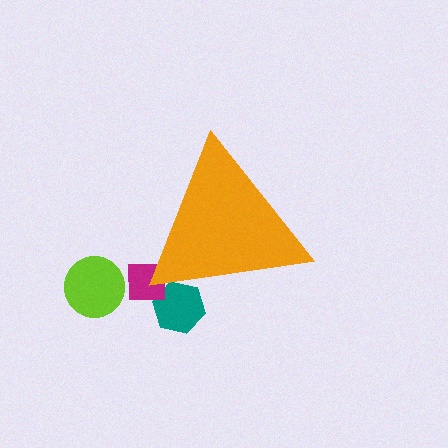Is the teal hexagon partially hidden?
Yes, the teal hexagon is partially hidden behind the orange triangle.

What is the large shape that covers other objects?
An orange triangle.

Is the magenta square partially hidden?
Yes, the magenta square is partially hidden behind the orange triangle.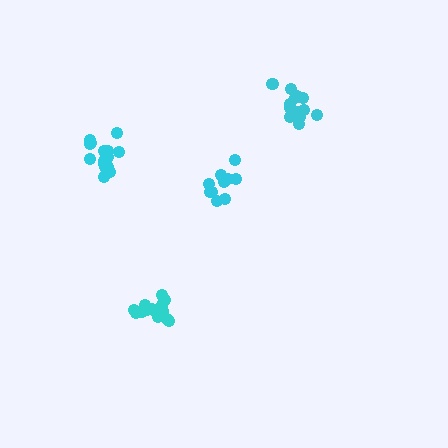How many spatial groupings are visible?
There are 4 spatial groupings.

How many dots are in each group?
Group 1: 10 dots, Group 2: 15 dots, Group 3: 15 dots, Group 4: 13 dots (53 total).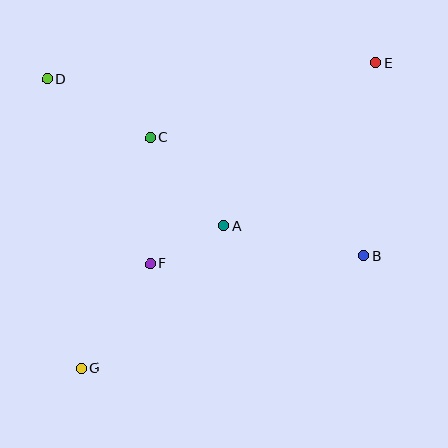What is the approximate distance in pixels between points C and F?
The distance between C and F is approximately 126 pixels.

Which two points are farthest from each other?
Points E and G are farthest from each other.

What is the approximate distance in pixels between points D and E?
The distance between D and E is approximately 329 pixels.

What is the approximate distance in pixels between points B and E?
The distance between B and E is approximately 193 pixels.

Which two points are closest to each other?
Points A and F are closest to each other.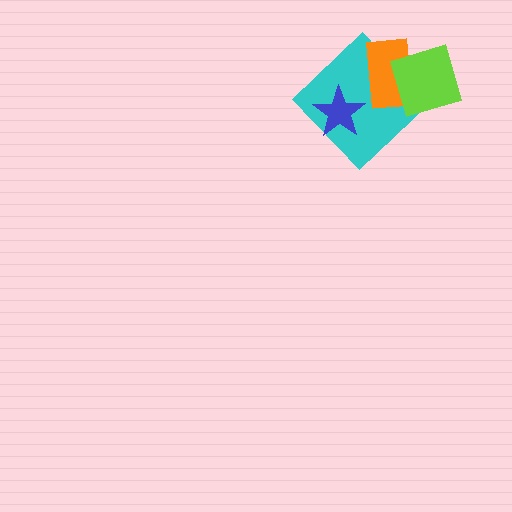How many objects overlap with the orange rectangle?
2 objects overlap with the orange rectangle.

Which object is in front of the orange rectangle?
The lime diamond is in front of the orange rectangle.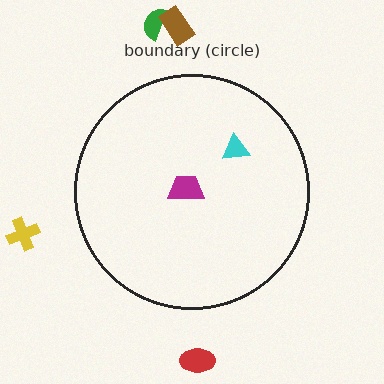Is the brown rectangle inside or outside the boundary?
Outside.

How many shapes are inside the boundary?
2 inside, 4 outside.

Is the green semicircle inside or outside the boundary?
Outside.